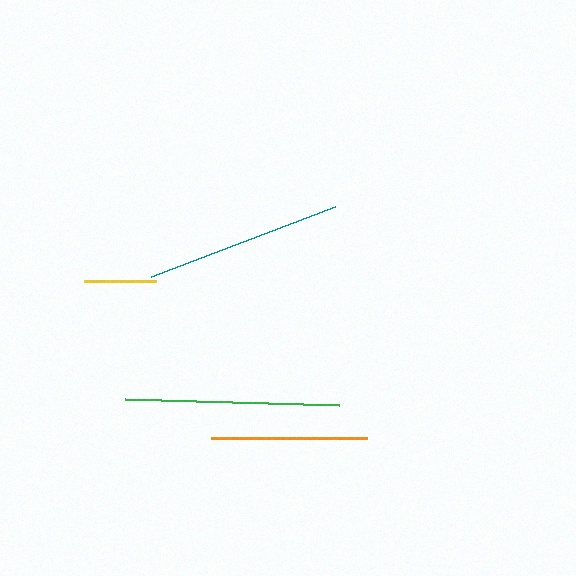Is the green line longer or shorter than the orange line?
The green line is longer than the orange line.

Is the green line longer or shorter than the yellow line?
The green line is longer than the yellow line.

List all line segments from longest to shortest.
From longest to shortest: green, teal, orange, yellow.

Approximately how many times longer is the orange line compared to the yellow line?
The orange line is approximately 2.2 times the length of the yellow line.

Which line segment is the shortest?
The yellow line is the shortest at approximately 72 pixels.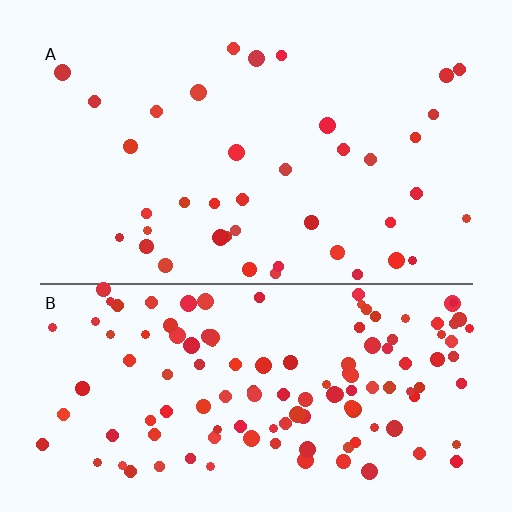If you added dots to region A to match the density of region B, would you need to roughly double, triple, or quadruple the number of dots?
Approximately triple.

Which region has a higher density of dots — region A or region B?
B (the bottom).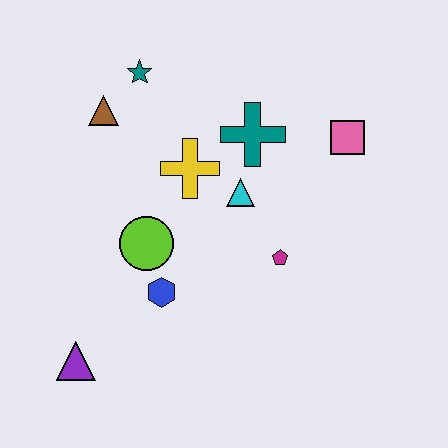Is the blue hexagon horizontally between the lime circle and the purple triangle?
No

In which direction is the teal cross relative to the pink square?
The teal cross is to the left of the pink square.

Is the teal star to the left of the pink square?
Yes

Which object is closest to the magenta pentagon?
The cyan triangle is closest to the magenta pentagon.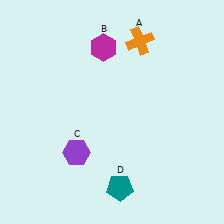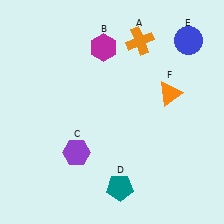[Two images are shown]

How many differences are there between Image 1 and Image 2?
There are 2 differences between the two images.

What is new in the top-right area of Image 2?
An orange triangle (F) was added in the top-right area of Image 2.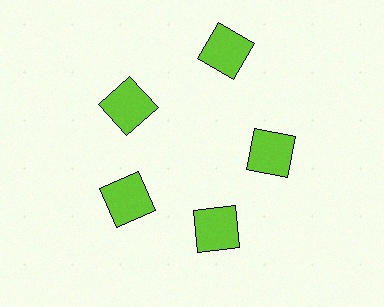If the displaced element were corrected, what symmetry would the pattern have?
It would have 5-fold rotational symmetry — the pattern would map onto itself every 72 degrees.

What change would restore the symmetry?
The symmetry would be restored by moving it inward, back onto the ring so that all 5 squares sit at equal angles and equal distance from the center.